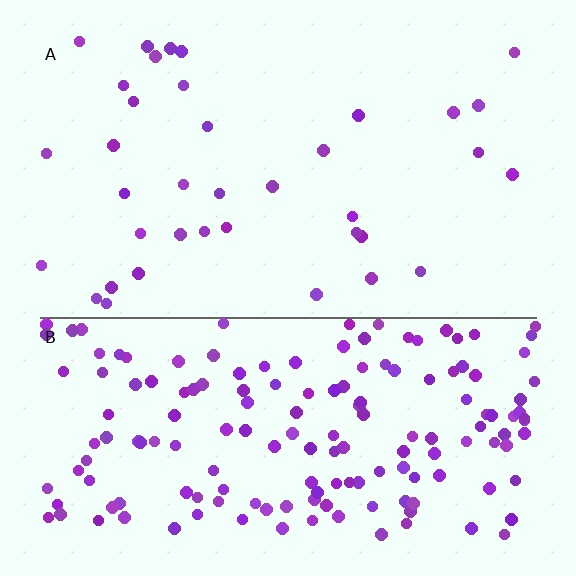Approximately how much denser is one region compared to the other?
Approximately 4.5× — region B over region A.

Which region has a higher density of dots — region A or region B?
B (the bottom).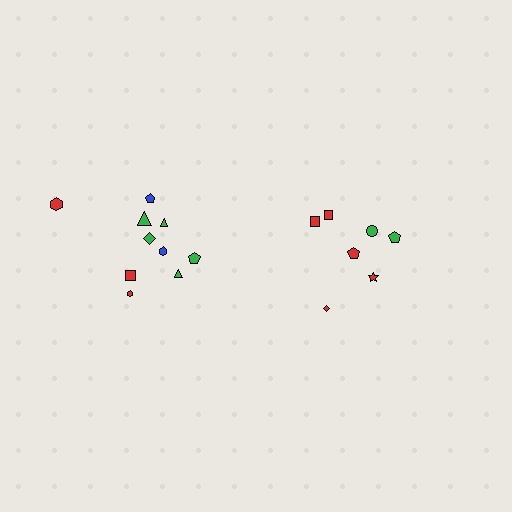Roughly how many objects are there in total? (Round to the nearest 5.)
Roughly 15 objects in total.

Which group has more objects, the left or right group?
The left group.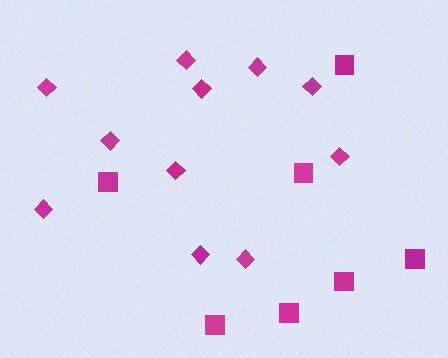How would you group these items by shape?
There are 2 groups: one group of squares (7) and one group of diamonds (11).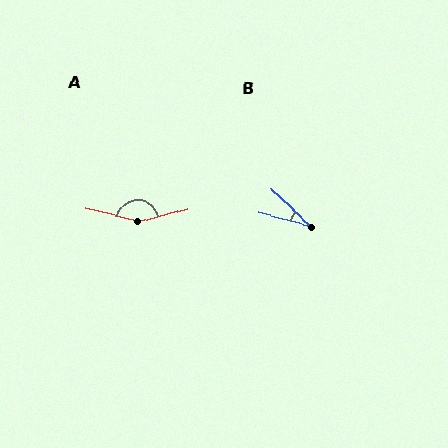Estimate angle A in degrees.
Approximately 151 degrees.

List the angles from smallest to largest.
B (28°), A (151°).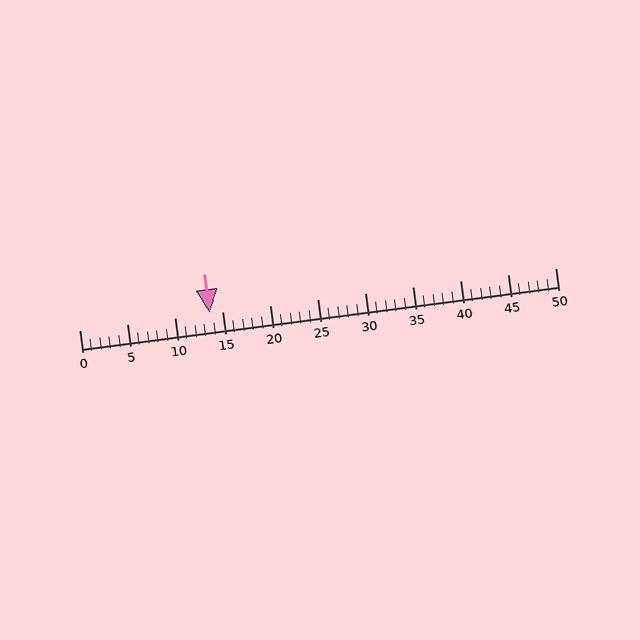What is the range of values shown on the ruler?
The ruler shows values from 0 to 50.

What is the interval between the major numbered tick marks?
The major tick marks are spaced 5 units apart.